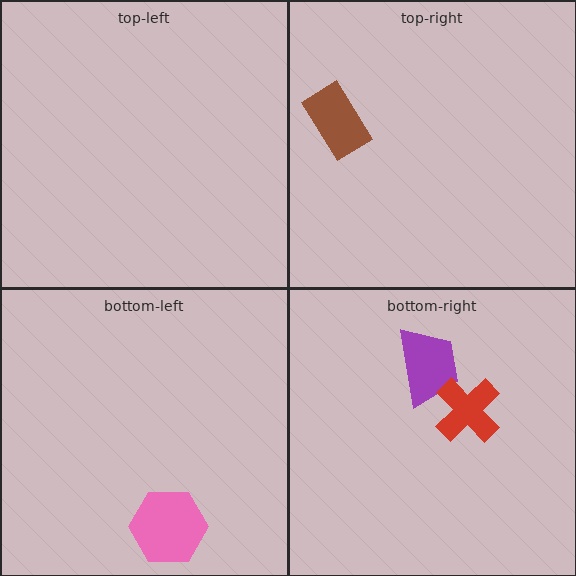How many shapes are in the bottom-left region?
1.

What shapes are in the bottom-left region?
The pink hexagon.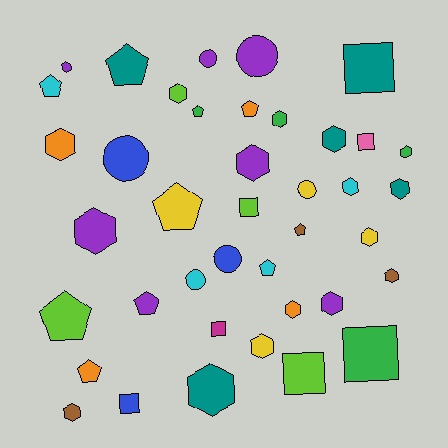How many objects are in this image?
There are 40 objects.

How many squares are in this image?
There are 7 squares.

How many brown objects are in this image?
There are 3 brown objects.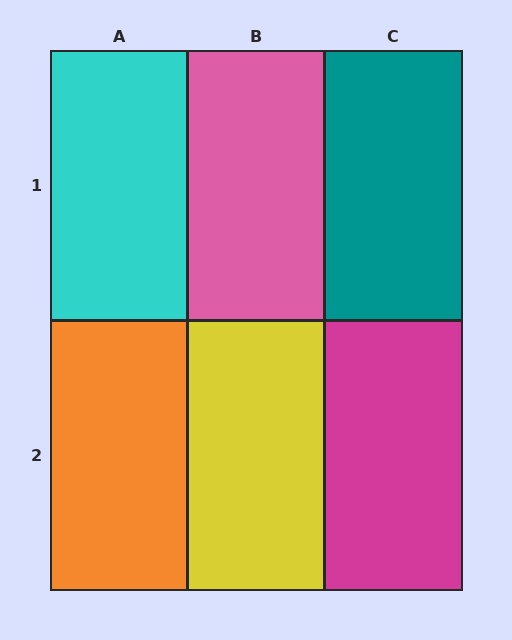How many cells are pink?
1 cell is pink.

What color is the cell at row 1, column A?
Cyan.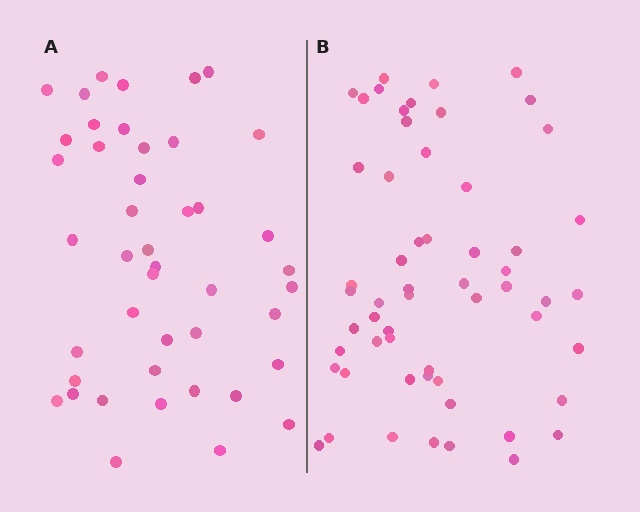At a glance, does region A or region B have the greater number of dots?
Region B (the right region) has more dots.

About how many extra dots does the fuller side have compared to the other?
Region B has approximately 15 more dots than region A.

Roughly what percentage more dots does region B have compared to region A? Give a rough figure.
About 30% more.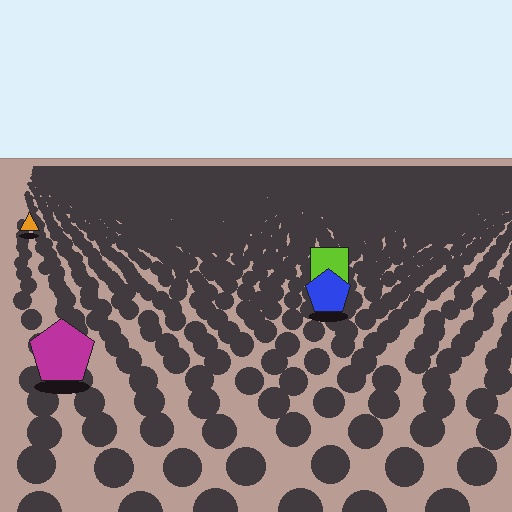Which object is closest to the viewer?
The magenta pentagon is closest. The texture marks near it are larger and more spread out.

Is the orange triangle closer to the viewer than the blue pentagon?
No. The blue pentagon is closer — you can tell from the texture gradient: the ground texture is coarser near it.